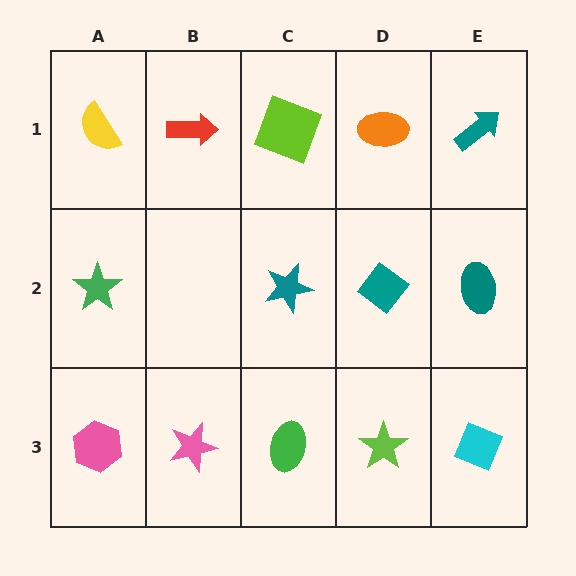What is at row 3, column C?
A green ellipse.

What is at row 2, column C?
A teal star.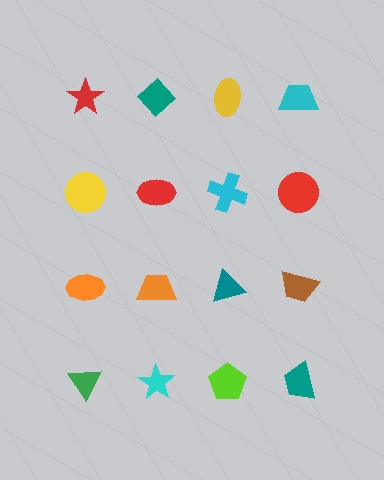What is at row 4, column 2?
A cyan star.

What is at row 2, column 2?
A red ellipse.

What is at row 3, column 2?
An orange trapezoid.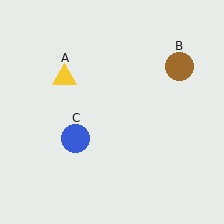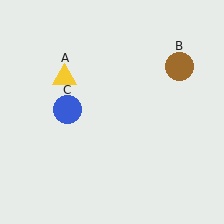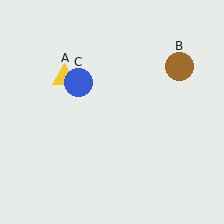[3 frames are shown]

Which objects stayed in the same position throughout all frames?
Yellow triangle (object A) and brown circle (object B) remained stationary.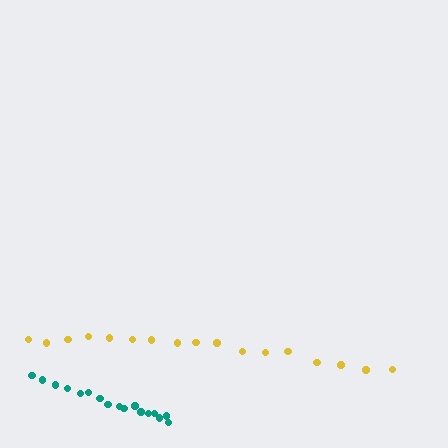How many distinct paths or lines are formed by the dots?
There are 2 distinct paths.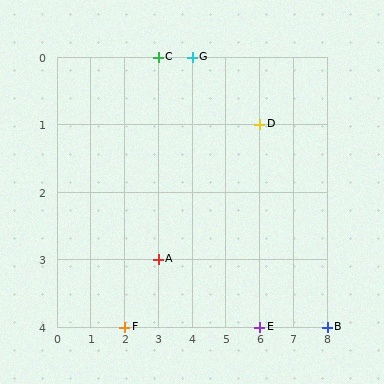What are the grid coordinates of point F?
Point F is at grid coordinates (2, 4).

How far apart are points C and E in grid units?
Points C and E are 3 columns and 4 rows apart (about 5.0 grid units diagonally).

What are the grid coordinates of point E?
Point E is at grid coordinates (6, 4).